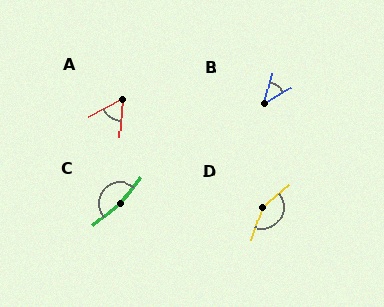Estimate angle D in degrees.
Approximately 147 degrees.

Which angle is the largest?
C, at approximately 167 degrees.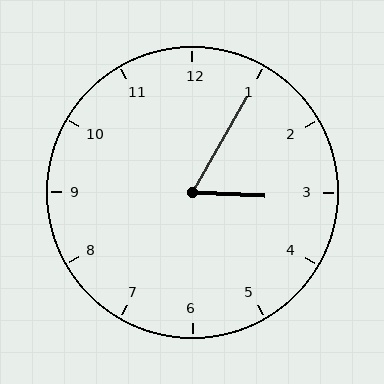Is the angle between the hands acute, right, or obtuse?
It is acute.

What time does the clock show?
3:05.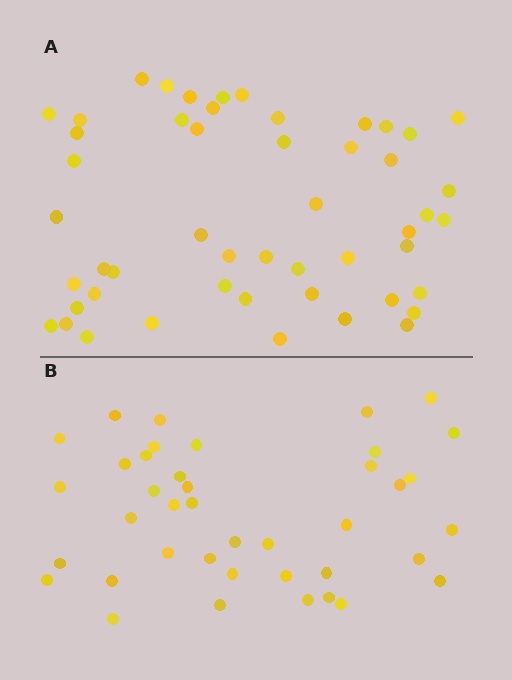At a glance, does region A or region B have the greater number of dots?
Region A (the top region) has more dots.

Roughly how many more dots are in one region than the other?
Region A has roughly 10 or so more dots than region B.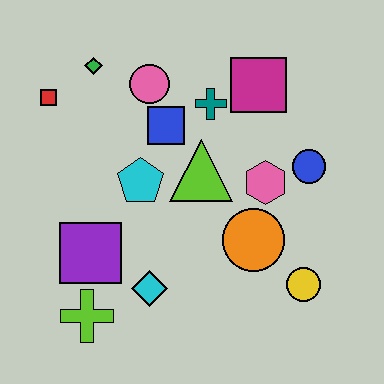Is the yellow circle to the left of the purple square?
No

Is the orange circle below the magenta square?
Yes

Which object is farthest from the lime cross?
The magenta square is farthest from the lime cross.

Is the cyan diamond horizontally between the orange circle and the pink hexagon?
No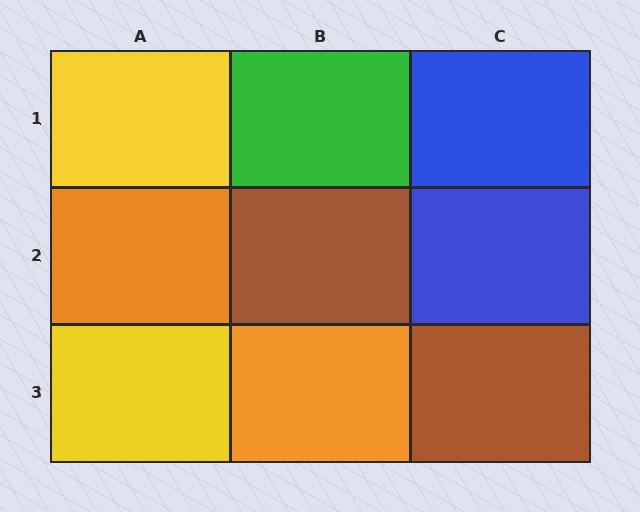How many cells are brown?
2 cells are brown.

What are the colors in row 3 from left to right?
Yellow, orange, brown.